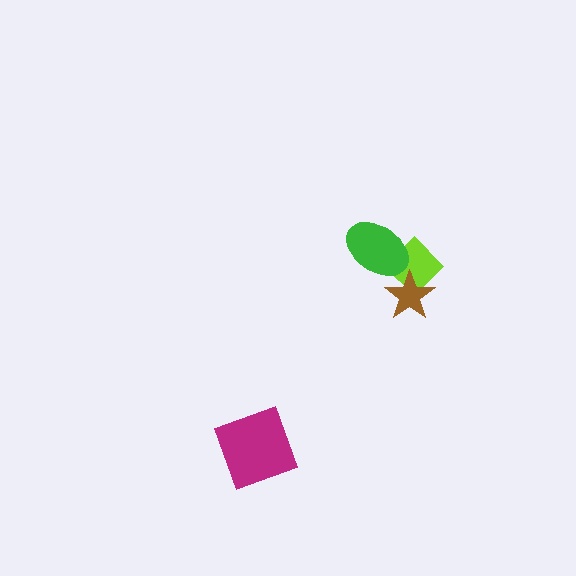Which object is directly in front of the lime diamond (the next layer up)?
The brown star is directly in front of the lime diamond.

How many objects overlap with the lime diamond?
2 objects overlap with the lime diamond.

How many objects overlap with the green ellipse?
1 object overlaps with the green ellipse.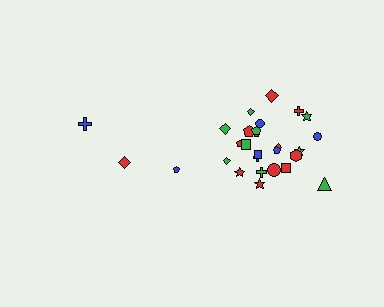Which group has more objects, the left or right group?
The right group.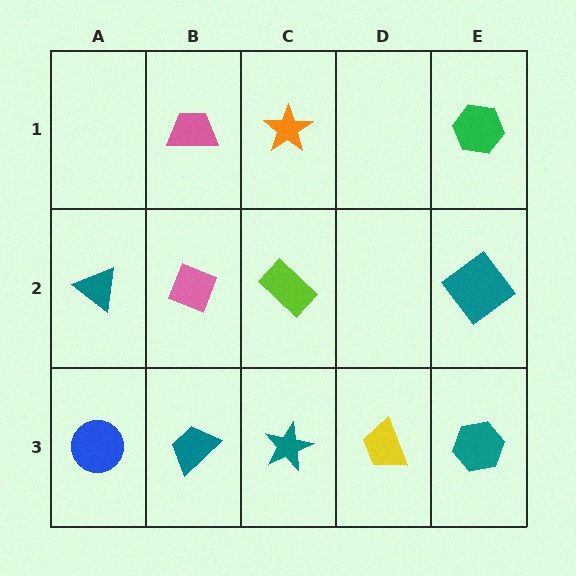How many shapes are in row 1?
3 shapes.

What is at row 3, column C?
A teal star.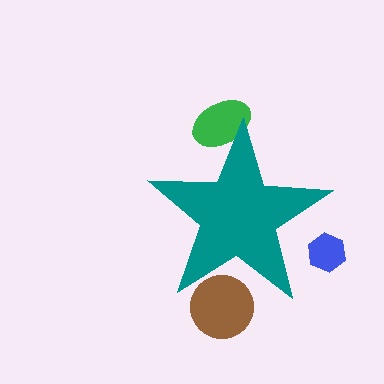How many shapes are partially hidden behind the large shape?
3 shapes are partially hidden.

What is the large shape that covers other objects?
A teal star.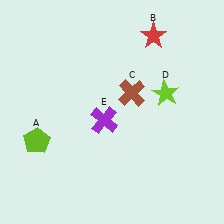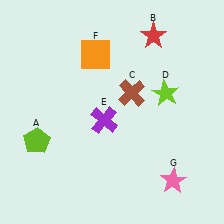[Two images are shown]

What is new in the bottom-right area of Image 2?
A pink star (G) was added in the bottom-right area of Image 2.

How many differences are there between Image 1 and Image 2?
There are 2 differences between the two images.